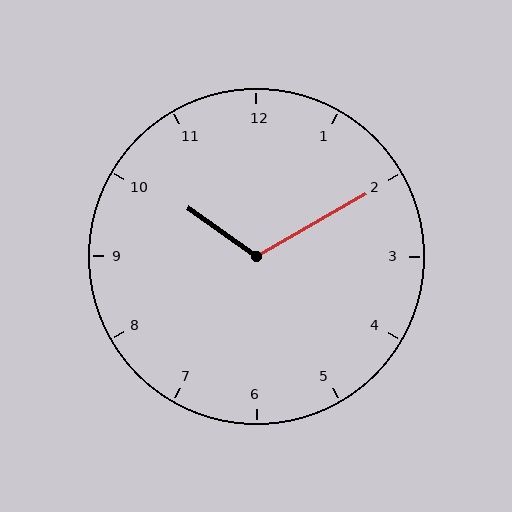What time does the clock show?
10:10.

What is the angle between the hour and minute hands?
Approximately 115 degrees.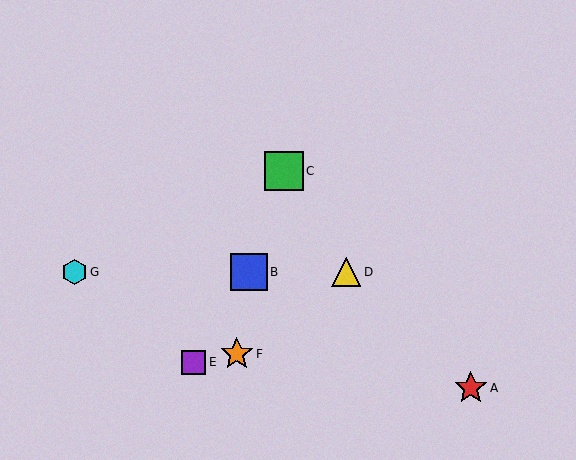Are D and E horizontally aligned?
No, D is at y≈272 and E is at y≈362.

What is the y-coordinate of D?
Object D is at y≈272.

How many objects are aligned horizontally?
3 objects (B, D, G) are aligned horizontally.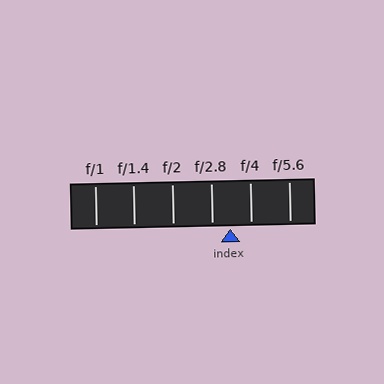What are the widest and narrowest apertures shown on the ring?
The widest aperture shown is f/1 and the narrowest is f/5.6.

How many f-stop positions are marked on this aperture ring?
There are 6 f-stop positions marked.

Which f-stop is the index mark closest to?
The index mark is closest to f/2.8.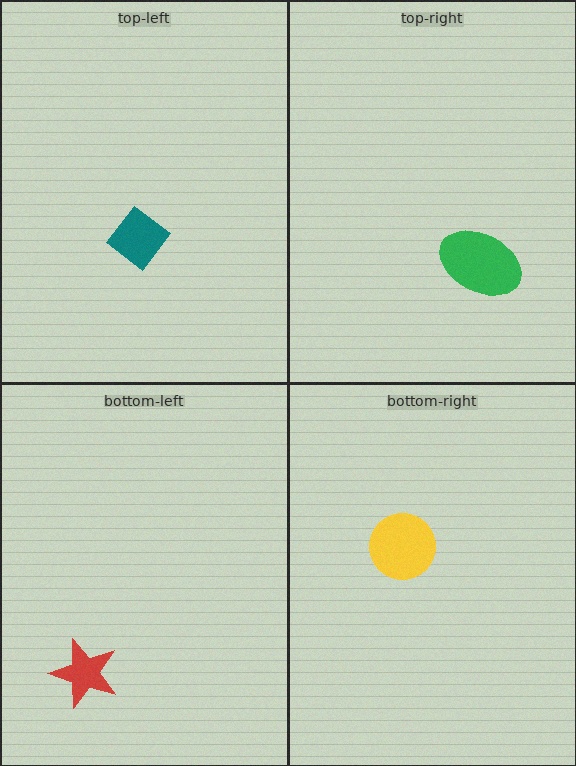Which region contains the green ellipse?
The top-right region.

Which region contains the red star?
The bottom-left region.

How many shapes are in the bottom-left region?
1.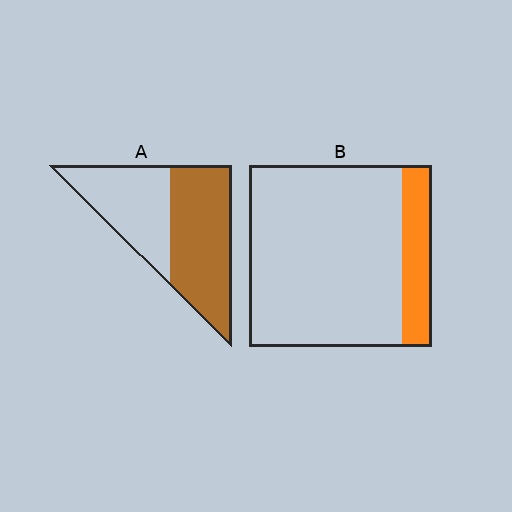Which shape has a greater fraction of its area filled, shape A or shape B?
Shape A.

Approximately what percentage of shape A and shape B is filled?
A is approximately 55% and B is approximately 15%.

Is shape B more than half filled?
No.